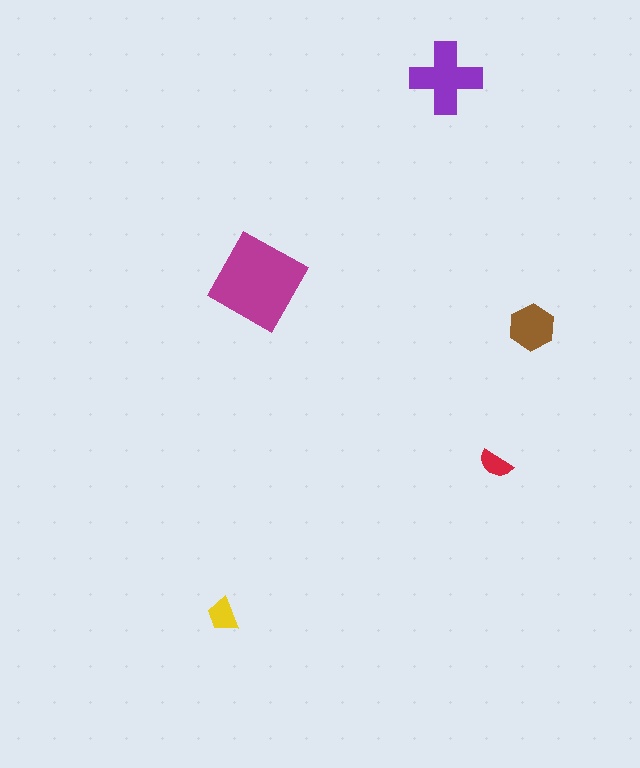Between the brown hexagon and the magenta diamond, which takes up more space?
The magenta diamond.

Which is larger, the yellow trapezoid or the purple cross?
The purple cross.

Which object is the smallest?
The red semicircle.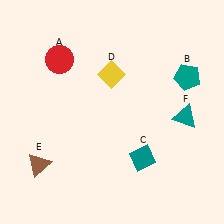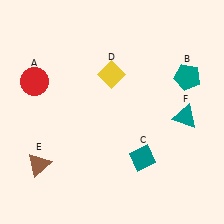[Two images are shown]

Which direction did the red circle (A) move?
The red circle (A) moved left.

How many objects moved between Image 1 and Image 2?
1 object moved between the two images.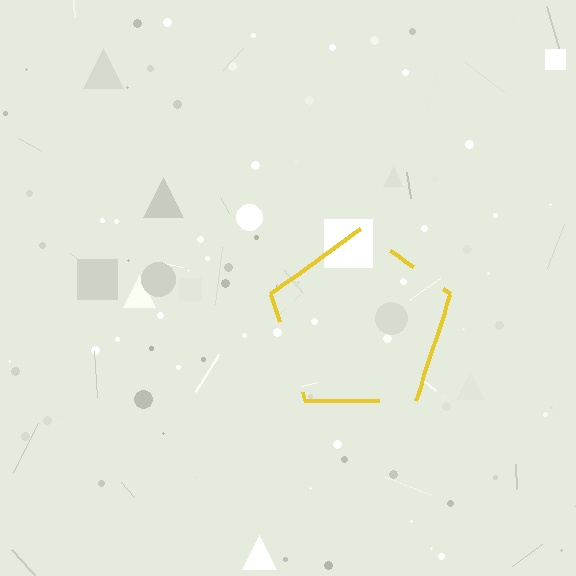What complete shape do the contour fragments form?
The contour fragments form a pentagon.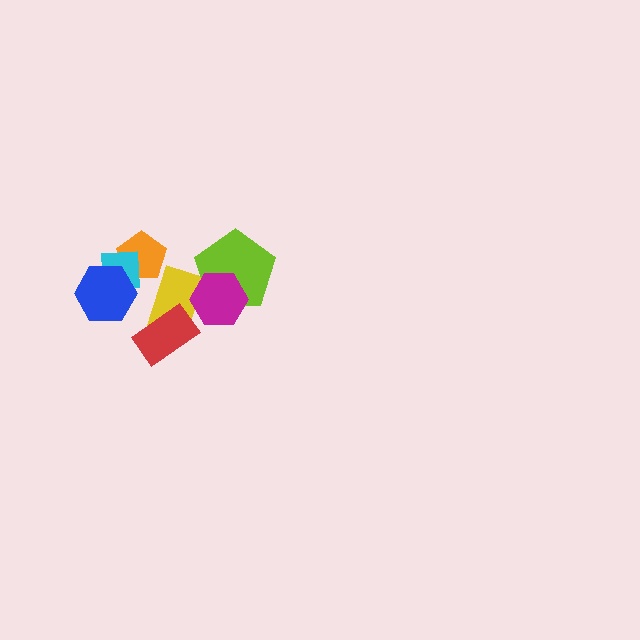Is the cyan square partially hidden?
Yes, it is partially covered by another shape.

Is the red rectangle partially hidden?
No, no other shape covers it.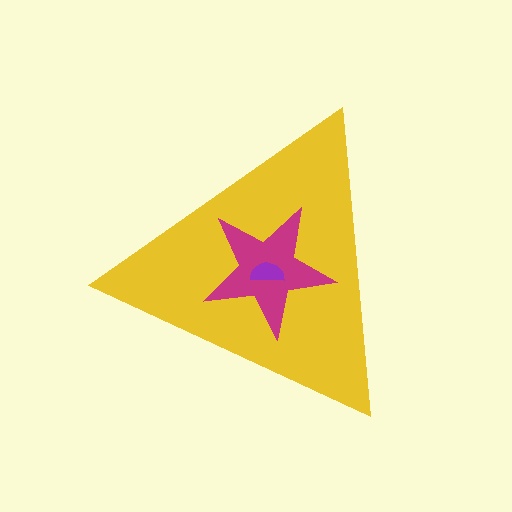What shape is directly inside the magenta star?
The purple semicircle.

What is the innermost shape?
The purple semicircle.